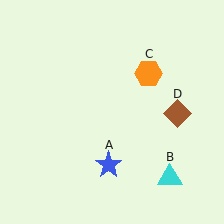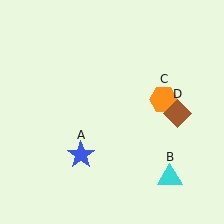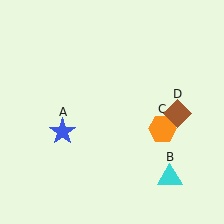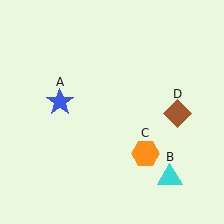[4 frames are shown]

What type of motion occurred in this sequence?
The blue star (object A), orange hexagon (object C) rotated clockwise around the center of the scene.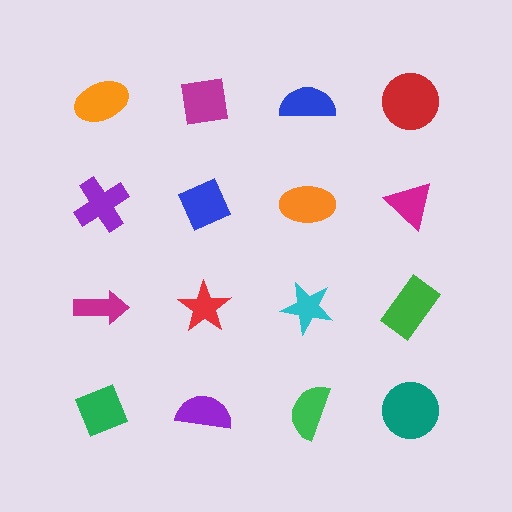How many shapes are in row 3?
4 shapes.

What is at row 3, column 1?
A magenta arrow.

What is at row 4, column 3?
A green semicircle.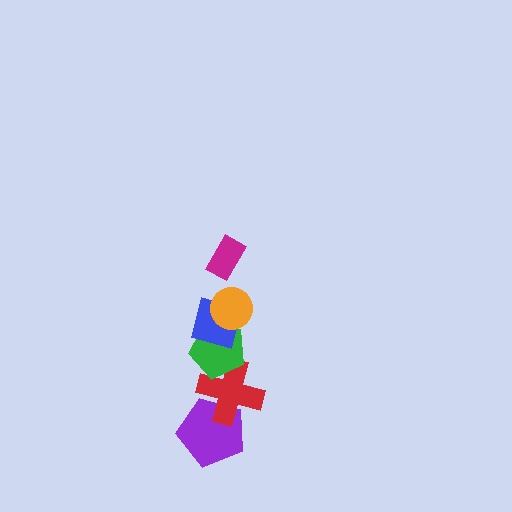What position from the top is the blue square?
The blue square is 3rd from the top.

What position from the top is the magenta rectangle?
The magenta rectangle is 1st from the top.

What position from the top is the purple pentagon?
The purple pentagon is 6th from the top.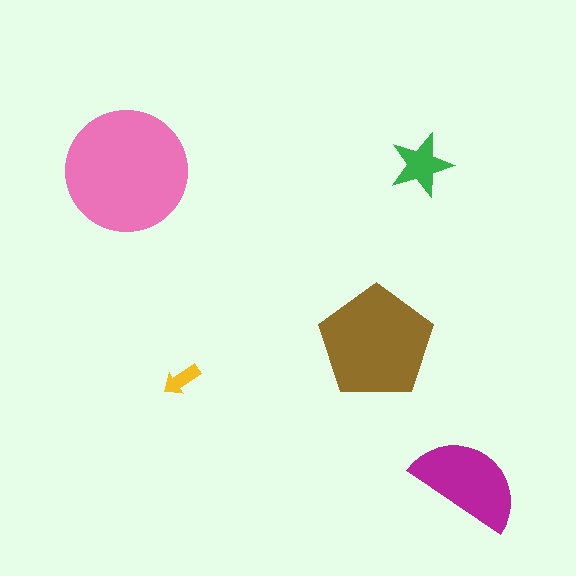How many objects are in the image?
There are 5 objects in the image.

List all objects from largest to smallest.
The pink circle, the brown pentagon, the magenta semicircle, the green star, the yellow arrow.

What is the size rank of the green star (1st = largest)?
4th.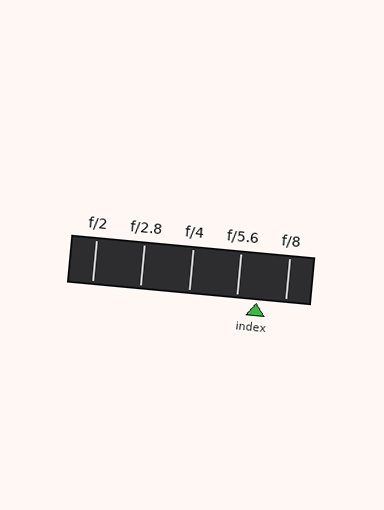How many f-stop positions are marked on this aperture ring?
There are 5 f-stop positions marked.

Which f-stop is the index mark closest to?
The index mark is closest to f/5.6.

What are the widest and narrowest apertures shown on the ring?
The widest aperture shown is f/2 and the narrowest is f/8.